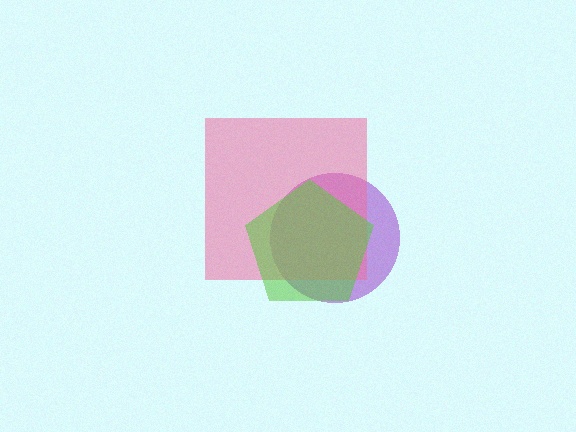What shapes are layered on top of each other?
The layered shapes are: a purple circle, a pink square, a lime pentagon.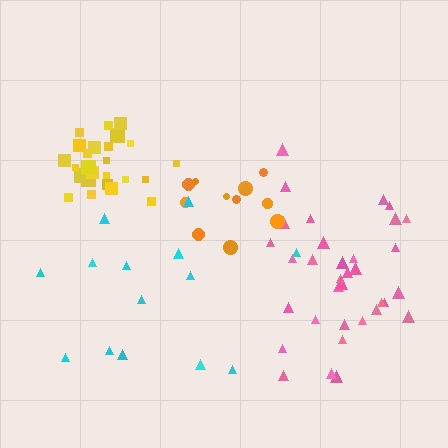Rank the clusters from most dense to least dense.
yellow, pink, orange, cyan.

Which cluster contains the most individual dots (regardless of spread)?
Pink (34).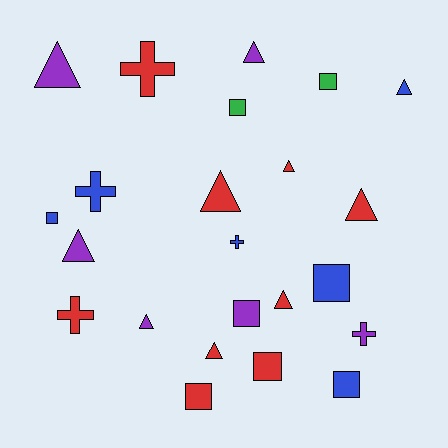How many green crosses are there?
There are no green crosses.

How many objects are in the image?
There are 23 objects.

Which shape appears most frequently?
Triangle, with 10 objects.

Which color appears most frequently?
Red, with 9 objects.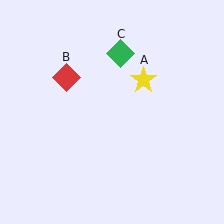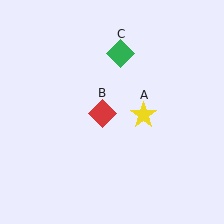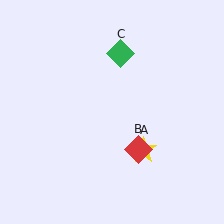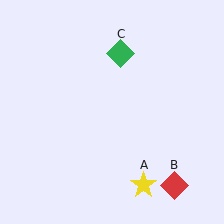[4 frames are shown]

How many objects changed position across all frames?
2 objects changed position: yellow star (object A), red diamond (object B).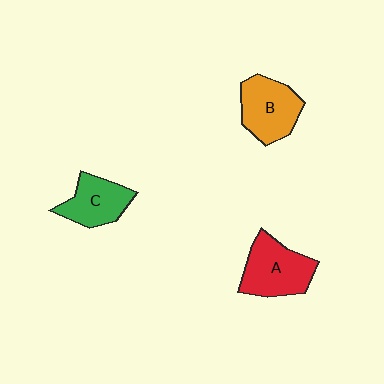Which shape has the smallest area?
Shape C (green).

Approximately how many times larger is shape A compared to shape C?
Approximately 1.3 times.